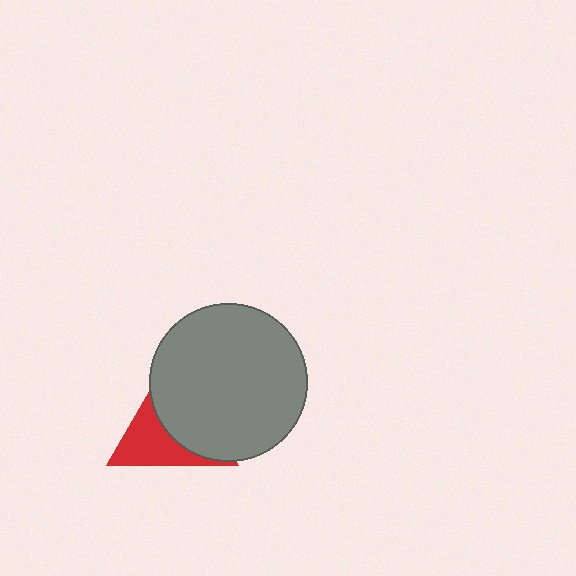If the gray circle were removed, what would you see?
You would see the complete red triangle.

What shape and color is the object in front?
The object in front is a gray circle.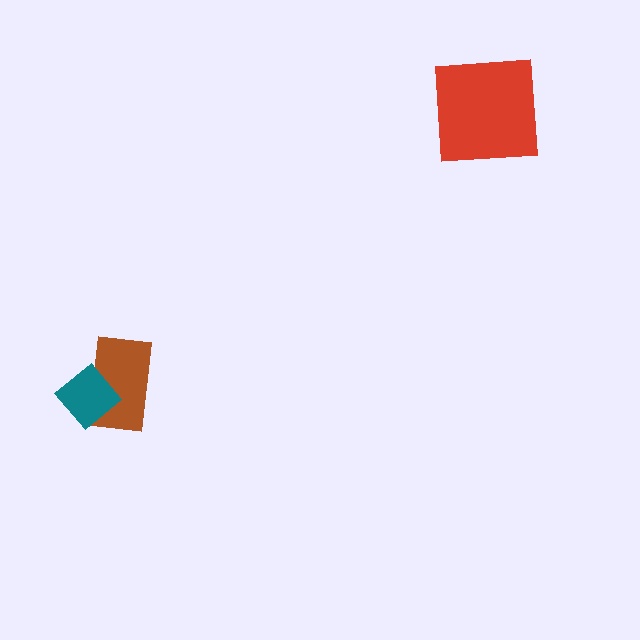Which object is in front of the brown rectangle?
The teal diamond is in front of the brown rectangle.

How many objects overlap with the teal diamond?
1 object overlaps with the teal diamond.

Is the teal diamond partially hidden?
No, no other shape covers it.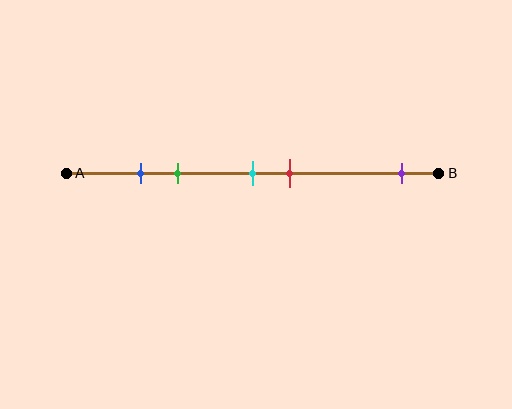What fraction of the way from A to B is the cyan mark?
The cyan mark is approximately 50% (0.5) of the way from A to B.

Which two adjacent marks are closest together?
The blue and green marks are the closest adjacent pair.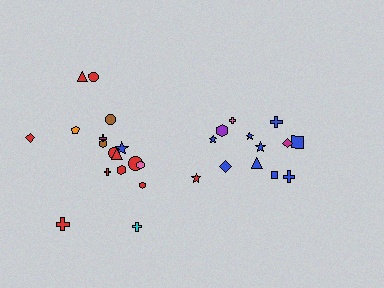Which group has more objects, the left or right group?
The left group.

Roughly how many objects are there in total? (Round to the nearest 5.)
Roughly 30 objects in total.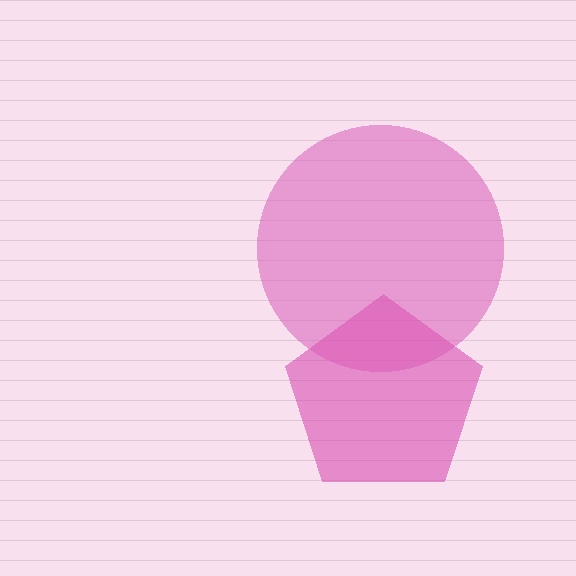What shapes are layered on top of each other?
The layered shapes are: a magenta pentagon, a pink circle.